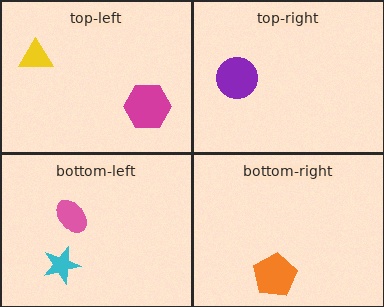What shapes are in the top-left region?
The magenta hexagon, the yellow triangle.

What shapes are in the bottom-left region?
The pink ellipse, the cyan star.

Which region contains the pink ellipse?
The bottom-left region.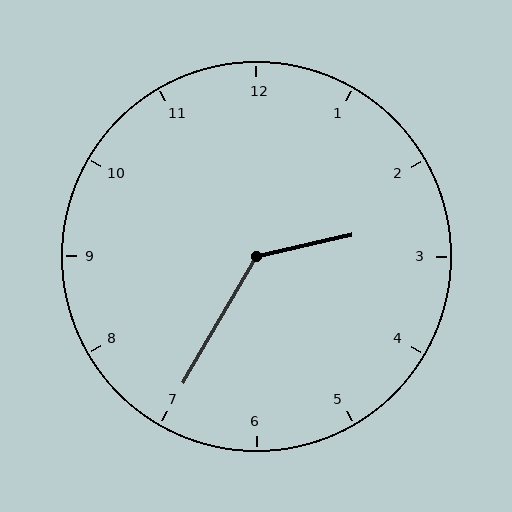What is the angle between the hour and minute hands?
Approximately 132 degrees.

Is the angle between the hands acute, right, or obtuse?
It is obtuse.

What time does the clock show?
2:35.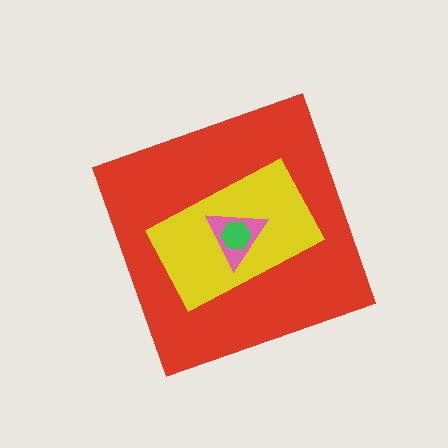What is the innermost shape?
The green hexagon.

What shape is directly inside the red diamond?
The yellow rectangle.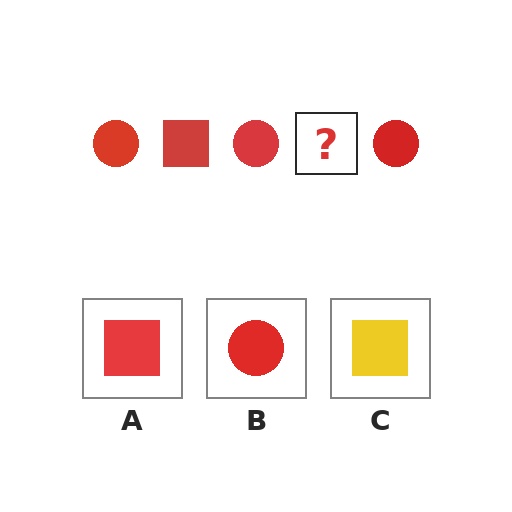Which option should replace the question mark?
Option A.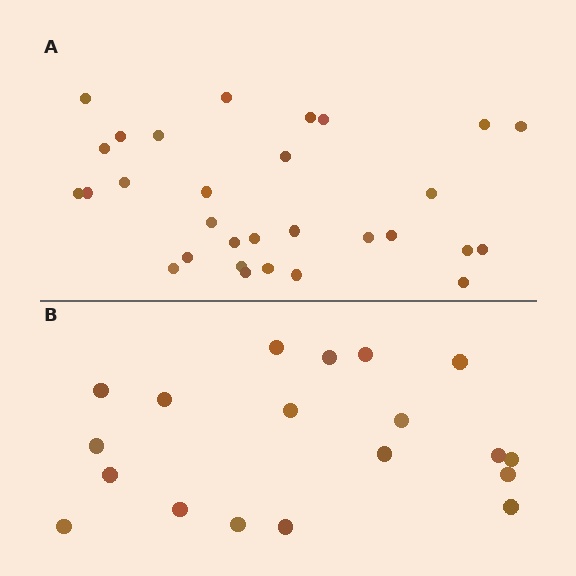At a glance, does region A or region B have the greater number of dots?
Region A (the top region) has more dots.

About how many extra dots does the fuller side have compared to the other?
Region A has roughly 12 or so more dots than region B.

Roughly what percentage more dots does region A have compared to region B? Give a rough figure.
About 60% more.